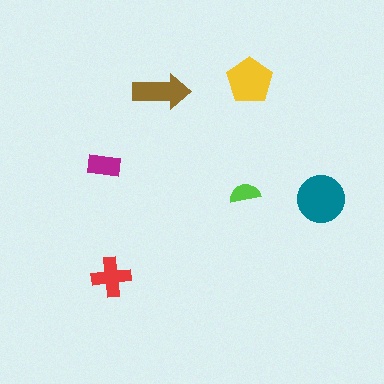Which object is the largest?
The teal circle.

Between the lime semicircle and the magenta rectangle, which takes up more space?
The magenta rectangle.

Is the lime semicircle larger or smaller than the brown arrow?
Smaller.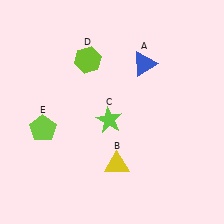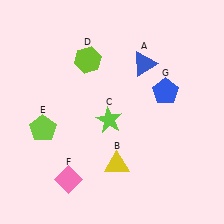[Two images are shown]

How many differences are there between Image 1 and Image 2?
There are 2 differences between the two images.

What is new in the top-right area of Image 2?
A blue pentagon (G) was added in the top-right area of Image 2.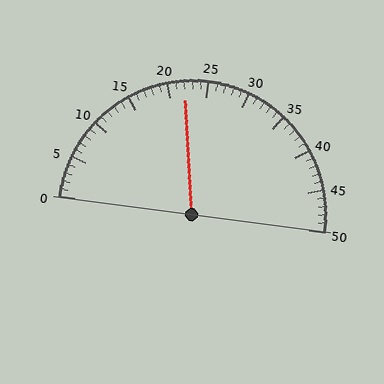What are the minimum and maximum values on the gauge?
The gauge ranges from 0 to 50.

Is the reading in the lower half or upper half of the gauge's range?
The reading is in the lower half of the range (0 to 50).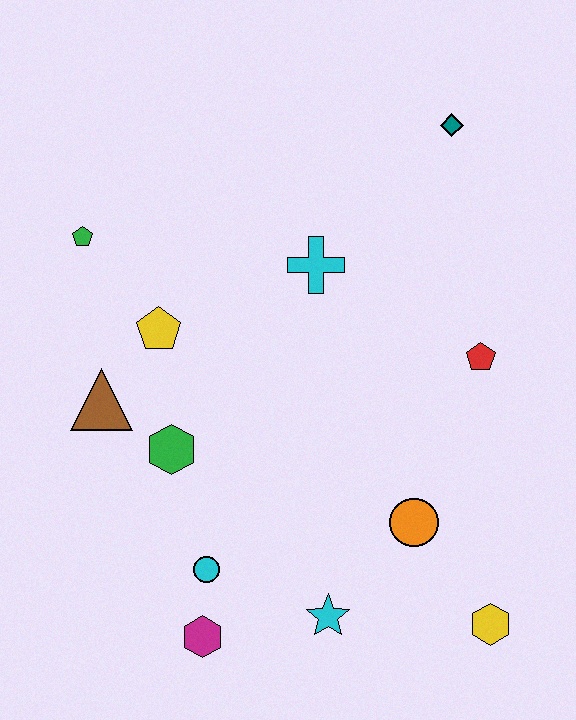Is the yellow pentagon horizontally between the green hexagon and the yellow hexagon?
No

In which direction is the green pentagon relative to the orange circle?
The green pentagon is to the left of the orange circle.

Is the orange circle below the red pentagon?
Yes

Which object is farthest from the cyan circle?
The teal diamond is farthest from the cyan circle.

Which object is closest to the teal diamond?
The cyan cross is closest to the teal diamond.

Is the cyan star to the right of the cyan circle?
Yes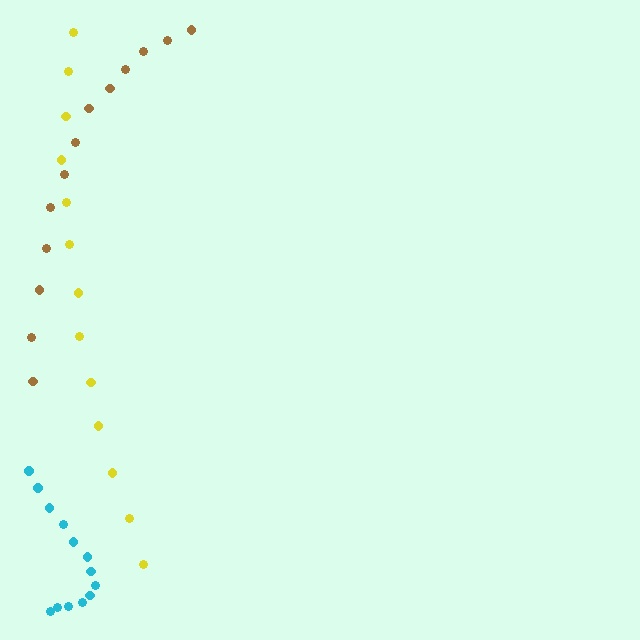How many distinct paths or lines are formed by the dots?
There are 3 distinct paths.